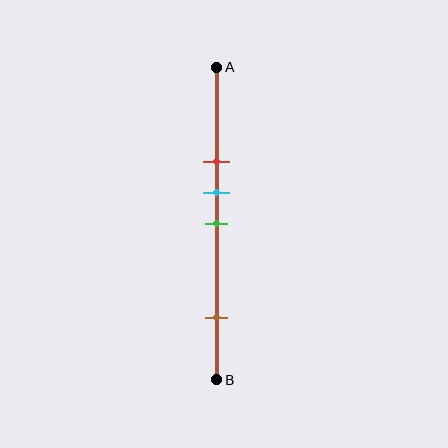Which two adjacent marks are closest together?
The cyan and green marks are the closest adjacent pair.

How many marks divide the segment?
There are 4 marks dividing the segment.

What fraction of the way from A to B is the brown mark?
The brown mark is approximately 80% (0.8) of the way from A to B.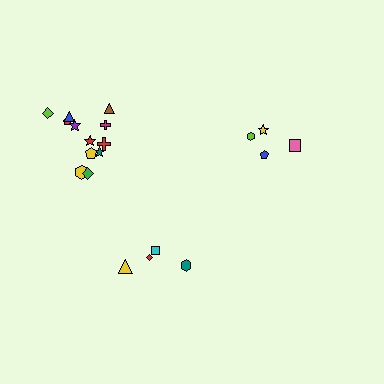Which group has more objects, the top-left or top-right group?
The top-left group.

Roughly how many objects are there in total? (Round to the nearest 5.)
Roughly 20 objects in total.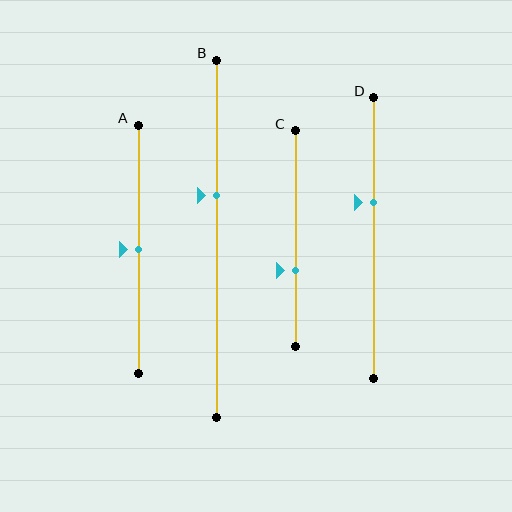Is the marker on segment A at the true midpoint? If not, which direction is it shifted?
Yes, the marker on segment A is at the true midpoint.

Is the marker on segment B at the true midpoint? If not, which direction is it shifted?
No, the marker on segment B is shifted upward by about 12% of the segment length.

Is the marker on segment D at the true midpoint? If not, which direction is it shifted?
No, the marker on segment D is shifted upward by about 13% of the segment length.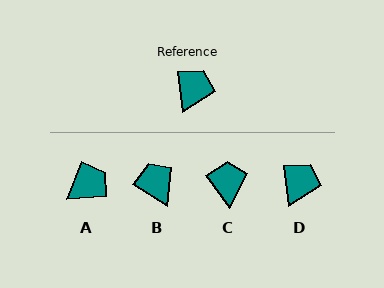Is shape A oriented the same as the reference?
No, it is off by about 28 degrees.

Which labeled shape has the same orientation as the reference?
D.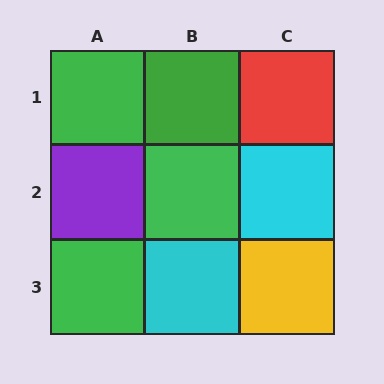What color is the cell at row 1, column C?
Red.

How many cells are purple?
1 cell is purple.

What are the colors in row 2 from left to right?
Purple, green, cyan.